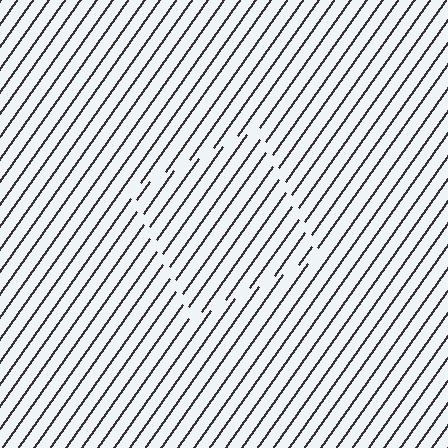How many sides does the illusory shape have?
4 sides — the line-ends trace a square.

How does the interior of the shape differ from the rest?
The interior of the shape contains the same grating, shifted by half a period — the contour is defined by the phase discontinuity where line-ends from the inner and outer gratings abut.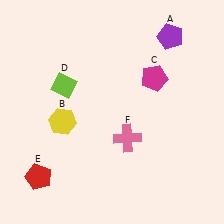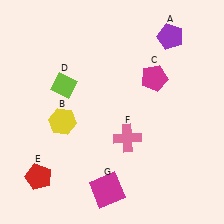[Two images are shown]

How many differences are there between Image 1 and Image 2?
There is 1 difference between the two images.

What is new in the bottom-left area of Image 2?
A magenta square (G) was added in the bottom-left area of Image 2.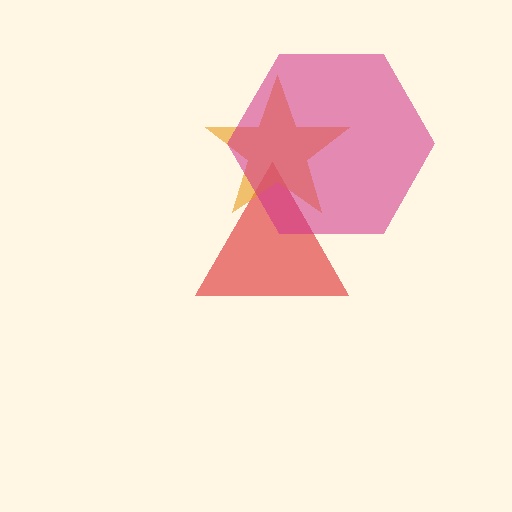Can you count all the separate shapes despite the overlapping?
Yes, there are 3 separate shapes.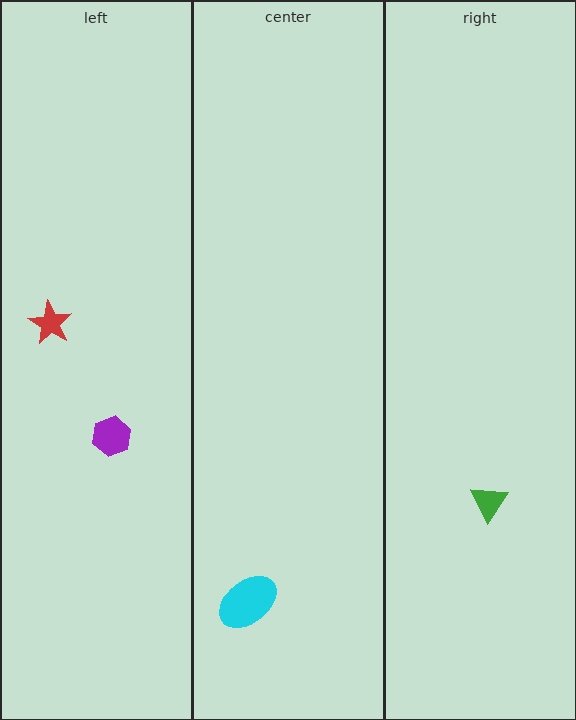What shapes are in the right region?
The green triangle.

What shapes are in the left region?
The purple hexagon, the red star.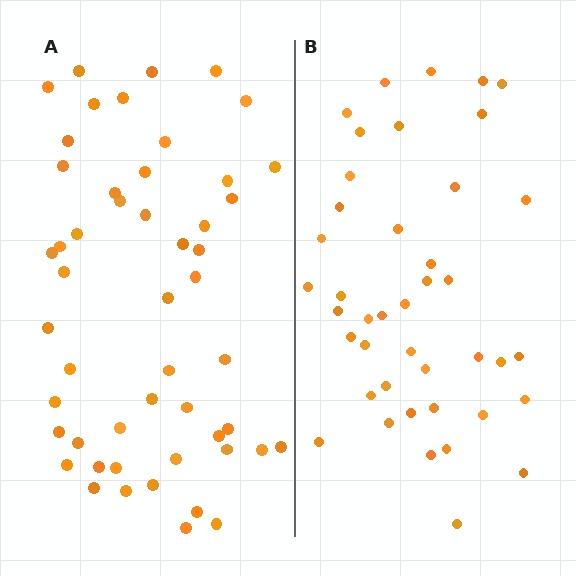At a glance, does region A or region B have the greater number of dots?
Region A (the left region) has more dots.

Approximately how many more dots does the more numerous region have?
Region A has roughly 8 or so more dots than region B.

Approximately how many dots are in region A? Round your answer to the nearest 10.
About 50 dots. (The exact count is 51, which rounds to 50.)